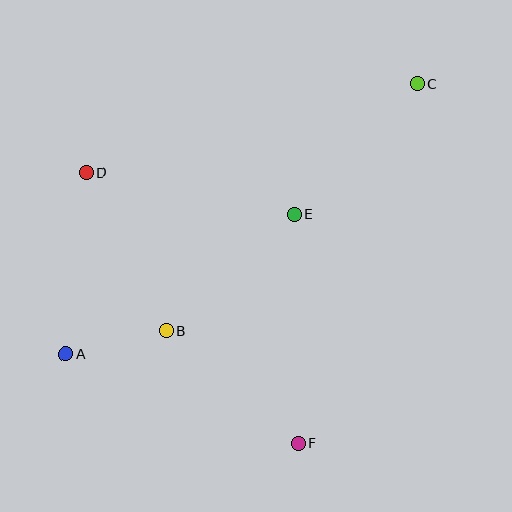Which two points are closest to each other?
Points A and B are closest to each other.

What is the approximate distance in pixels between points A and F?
The distance between A and F is approximately 249 pixels.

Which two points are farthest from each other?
Points A and C are farthest from each other.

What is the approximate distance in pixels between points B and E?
The distance between B and E is approximately 174 pixels.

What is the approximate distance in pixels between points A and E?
The distance between A and E is approximately 268 pixels.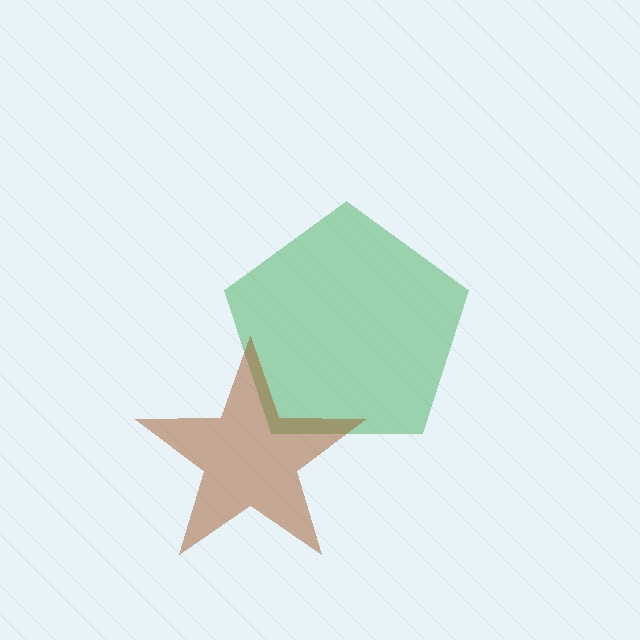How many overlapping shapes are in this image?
There are 2 overlapping shapes in the image.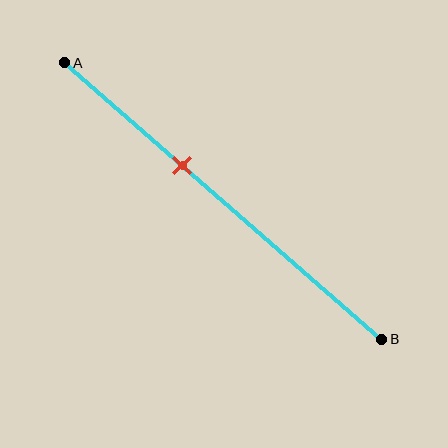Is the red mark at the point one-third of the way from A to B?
No, the mark is at about 35% from A, not at the 33% one-third point.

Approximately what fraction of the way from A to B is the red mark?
The red mark is approximately 35% of the way from A to B.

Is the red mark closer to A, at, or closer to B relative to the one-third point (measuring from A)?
The red mark is closer to point B than the one-third point of segment AB.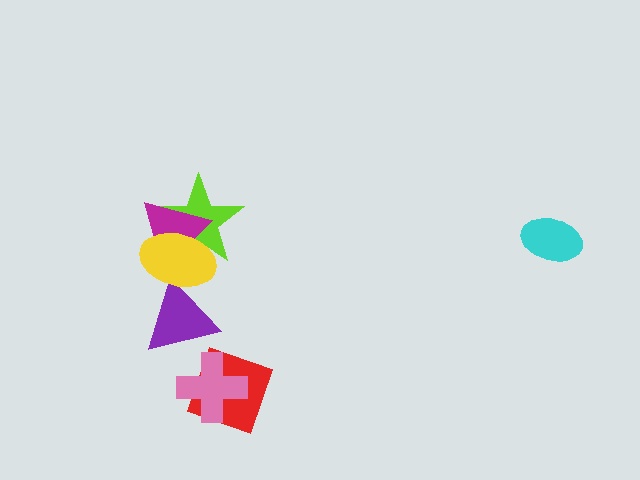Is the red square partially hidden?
Yes, it is partially covered by another shape.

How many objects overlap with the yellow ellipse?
3 objects overlap with the yellow ellipse.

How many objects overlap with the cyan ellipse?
0 objects overlap with the cyan ellipse.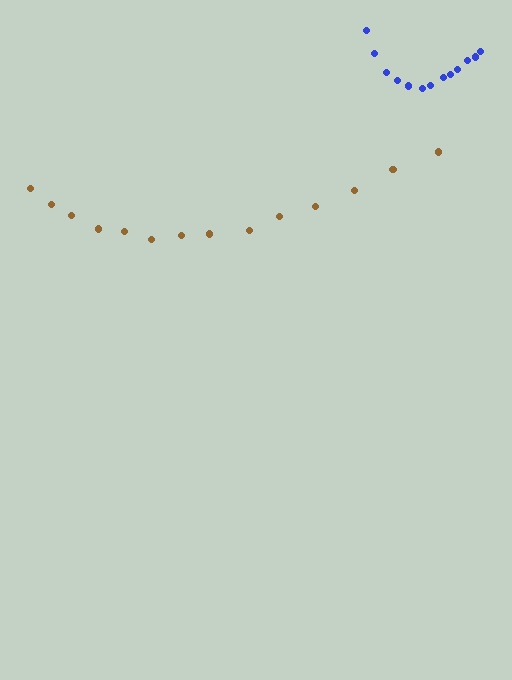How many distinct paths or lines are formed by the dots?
There are 2 distinct paths.